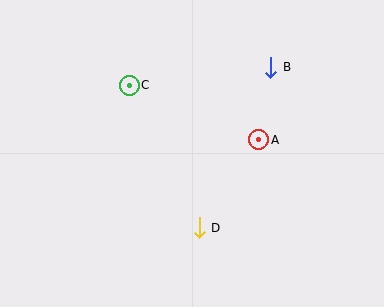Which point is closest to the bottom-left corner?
Point D is closest to the bottom-left corner.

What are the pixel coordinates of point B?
Point B is at (271, 67).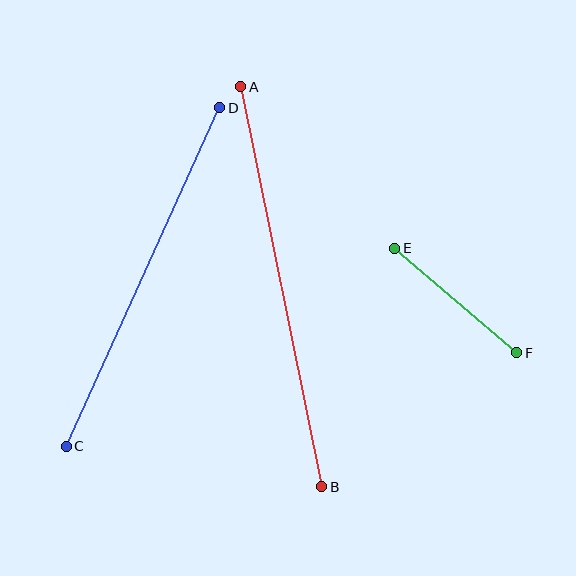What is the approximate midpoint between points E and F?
The midpoint is at approximately (456, 300) pixels.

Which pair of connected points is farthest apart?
Points A and B are farthest apart.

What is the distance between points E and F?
The distance is approximately 160 pixels.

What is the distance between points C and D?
The distance is approximately 372 pixels.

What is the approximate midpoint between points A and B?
The midpoint is at approximately (281, 287) pixels.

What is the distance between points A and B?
The distance is approximately 408 pixels.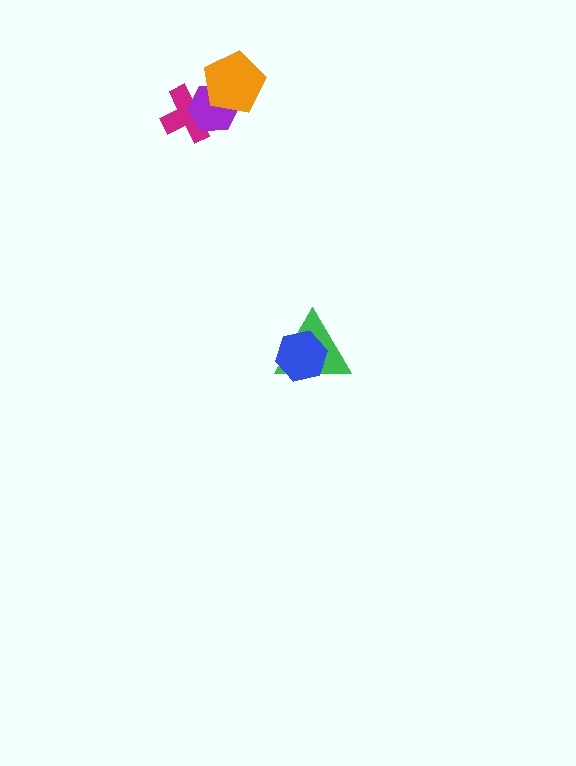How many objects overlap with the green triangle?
1 object overlaps with the green triangle.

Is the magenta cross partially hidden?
Yes, it is partially covered by another shape.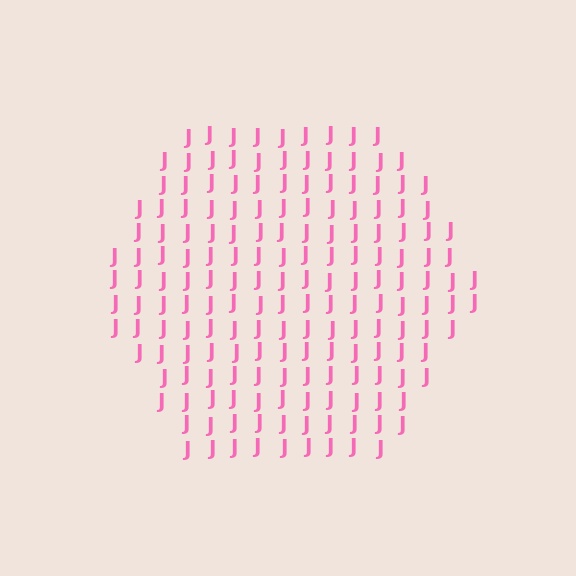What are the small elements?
The small elements are letter J's.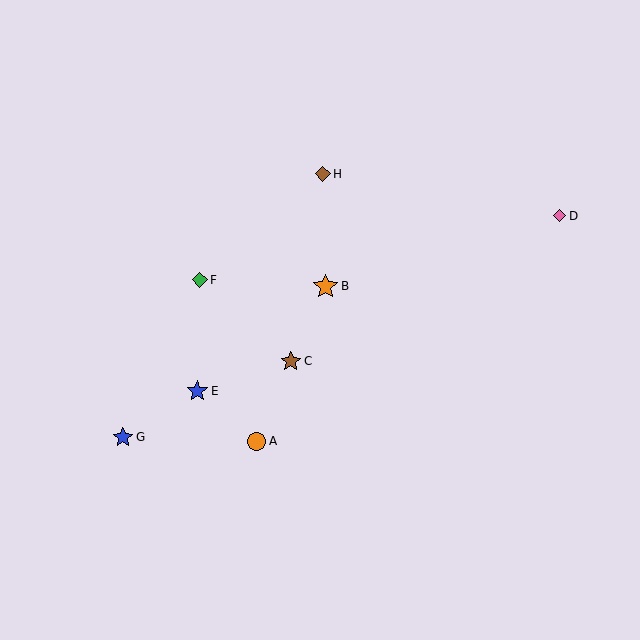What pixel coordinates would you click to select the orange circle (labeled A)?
Click at (257, 441) to select the orange circle A.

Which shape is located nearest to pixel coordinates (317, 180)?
The brown diamond (labeled H) at (323, 174) is nearest to that location.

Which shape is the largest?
The orange star (labeled B) is the largest.